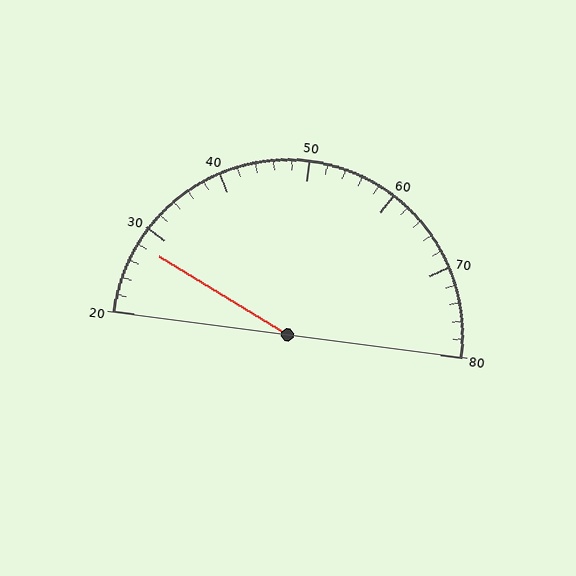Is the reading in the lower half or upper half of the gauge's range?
The reading is in the lower half of the range (20 to 80).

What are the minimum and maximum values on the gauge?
The gauge ranges from 20 to 80.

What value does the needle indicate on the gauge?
The needle indicates approximately 28.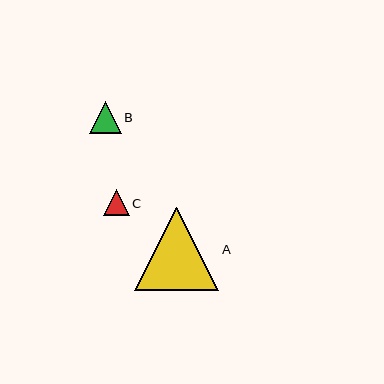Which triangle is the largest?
Triangle A is the largest with a size of approximately 84 pixels.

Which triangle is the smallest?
Triangle C is the smallest with a size of approximately 26 pixels.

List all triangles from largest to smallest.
From largest to smallest: A, B, C.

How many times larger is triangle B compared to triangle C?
Triangle B is approximately 1.3 times the size of triangle C.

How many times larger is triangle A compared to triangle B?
Triangle A is approximately 2.6 times the size of triangle B.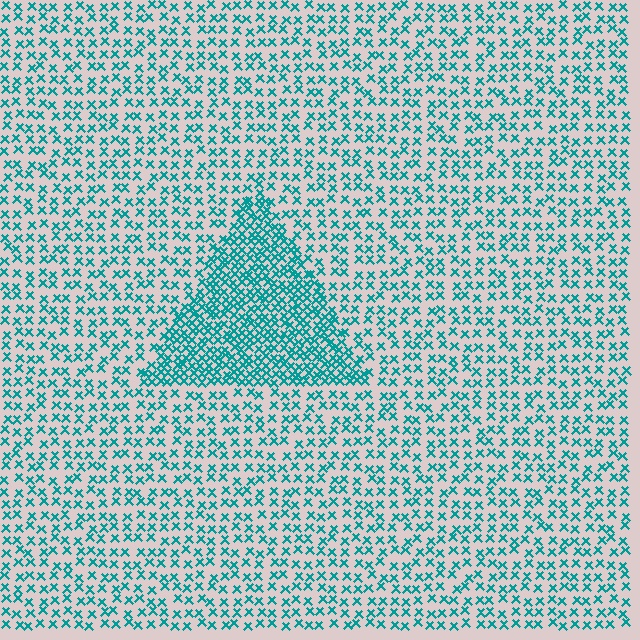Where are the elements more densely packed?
The elements are more densely packed inside the triangle boundary.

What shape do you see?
I see a triangle.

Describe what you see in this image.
The image contains small teal elements arranged at two different densities. A triangle-shaped region is visible where the elements are more densely packed than the surrounding area.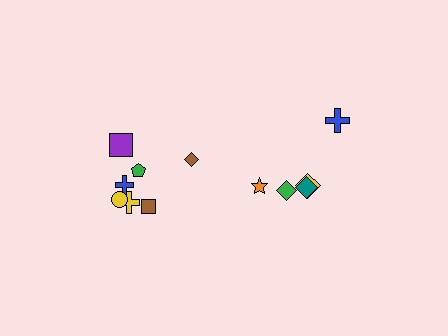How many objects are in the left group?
There are 7 objects.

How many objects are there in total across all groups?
There are 12 objects.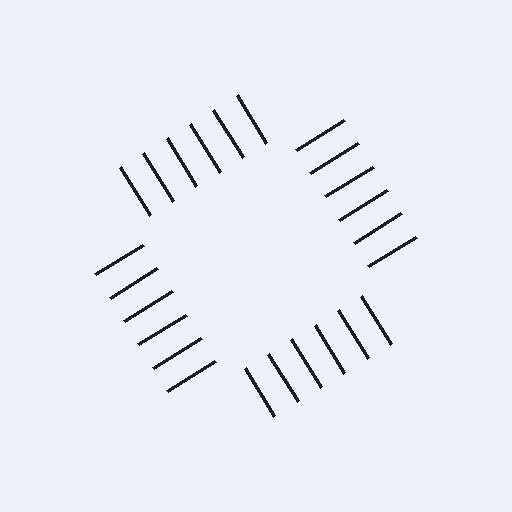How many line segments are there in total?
24 — 6 along each of the 4 edges.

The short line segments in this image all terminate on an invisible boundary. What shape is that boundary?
An illusory square — the line segments terminate on its edges but no continuous stroke is drawn.